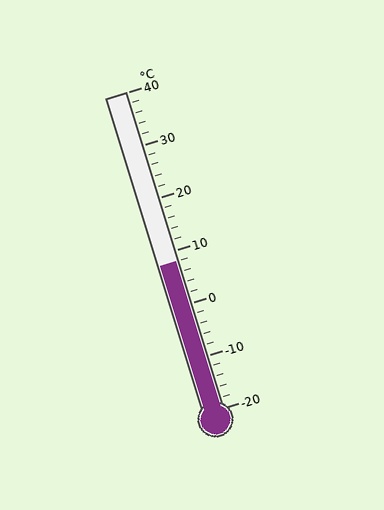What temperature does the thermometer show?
The thermometer shows approximately 8°C.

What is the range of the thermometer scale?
The thermometer scale ranges from -20°C to 40°C.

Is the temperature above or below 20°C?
The temperature is below 20°C.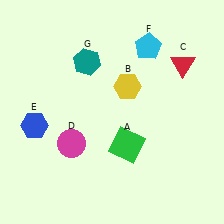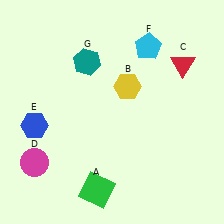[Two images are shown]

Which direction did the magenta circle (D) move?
The magenta circle (D) moved left.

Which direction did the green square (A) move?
The green square (A) moved down.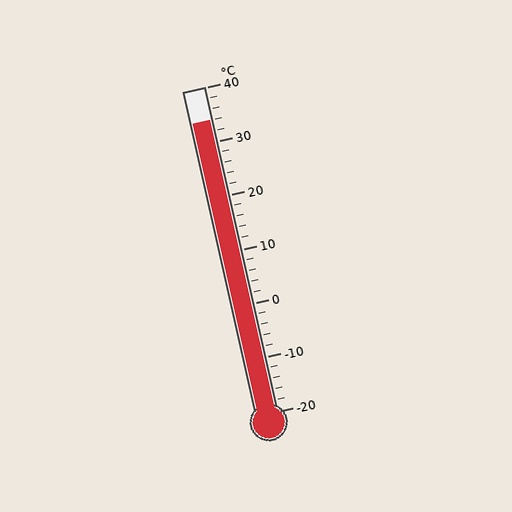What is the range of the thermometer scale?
The thermometer scale ranges from -20°C to 40°C.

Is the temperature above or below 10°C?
The temperature is above 10°C.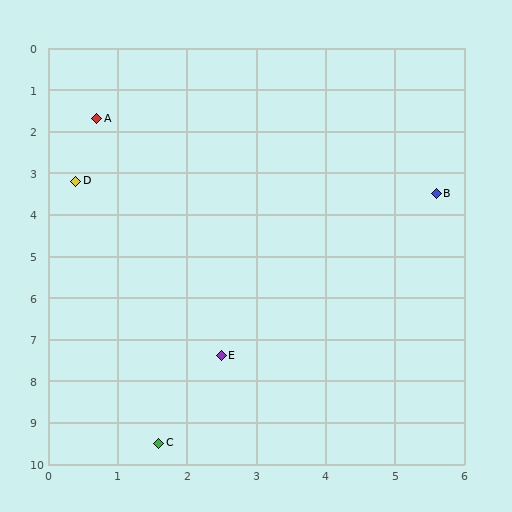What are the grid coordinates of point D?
Point D is at approximately (0.4, 3.2).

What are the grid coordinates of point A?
Point A is at approximately (0.7, 1.7).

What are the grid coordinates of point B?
Point B is at approximately (5.6, 3.5).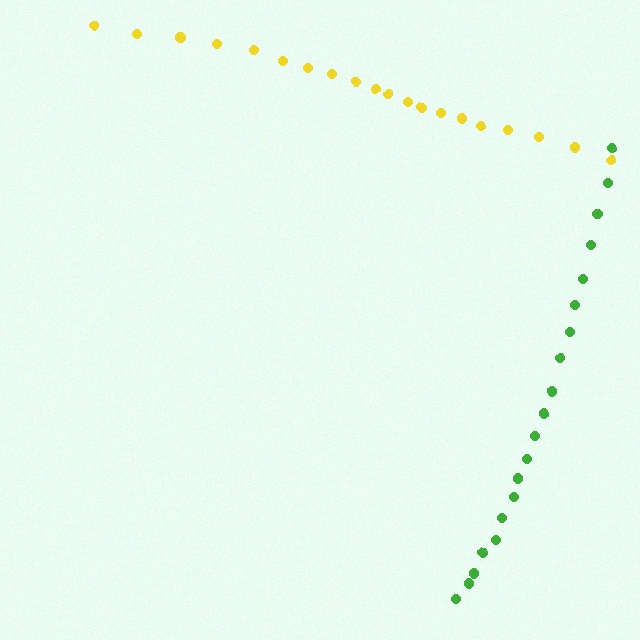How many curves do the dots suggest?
There are 2 distinct paths.